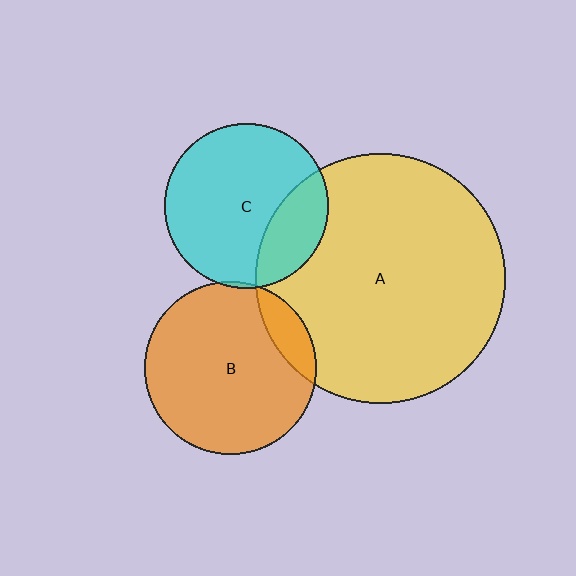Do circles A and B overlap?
Yes.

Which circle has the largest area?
Circle A (yellow).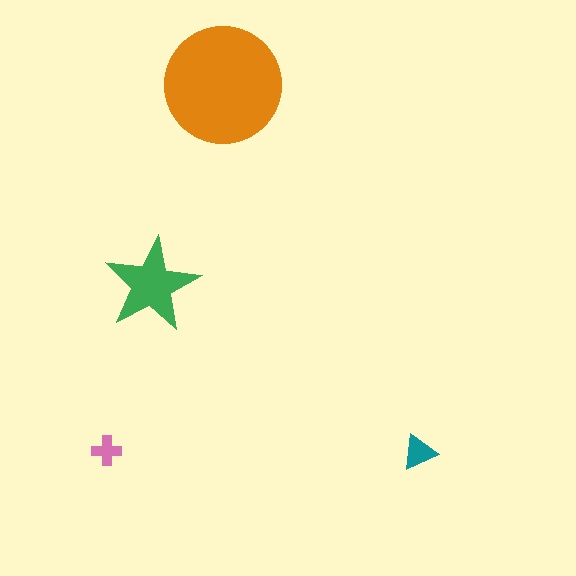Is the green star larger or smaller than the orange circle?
Smaller.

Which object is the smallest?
The pink cross.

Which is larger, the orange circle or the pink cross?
The orange circle.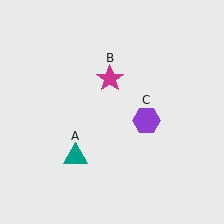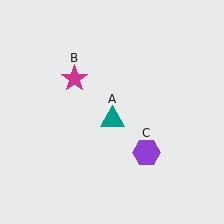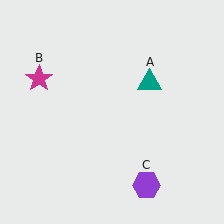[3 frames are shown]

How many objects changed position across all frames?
3 objects changed position: teal triangle (object A), magenta star (object B), purple hexagon (object C).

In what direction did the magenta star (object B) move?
The magenta star (object B) moved left.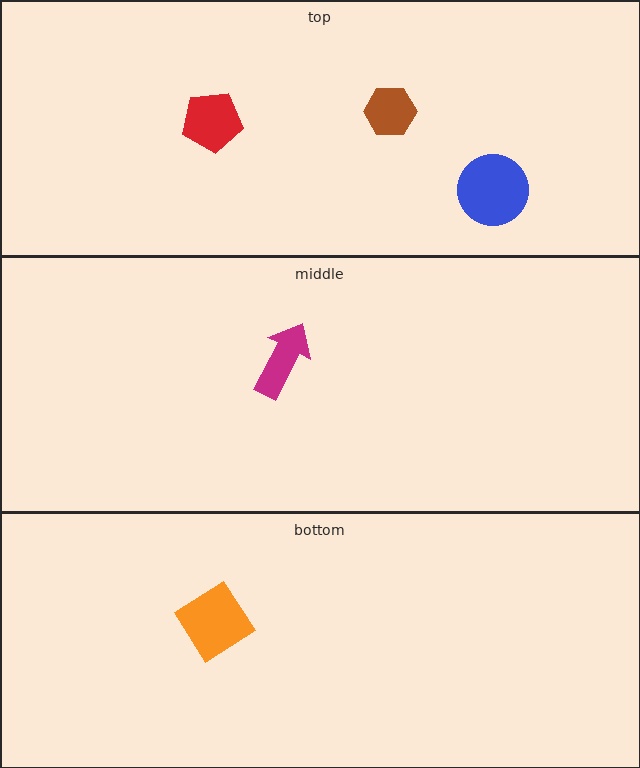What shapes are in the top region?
The brown hexagon, the blue circle, the red pentagon.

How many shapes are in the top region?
3.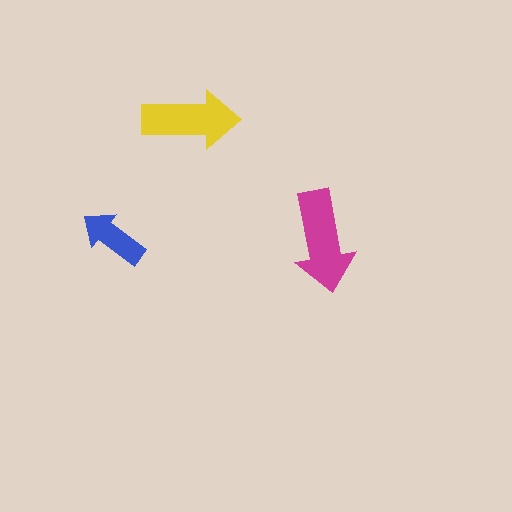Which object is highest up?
The yellow arrow is topmost.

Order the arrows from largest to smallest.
the magenta one, the yellow one, the blue one.